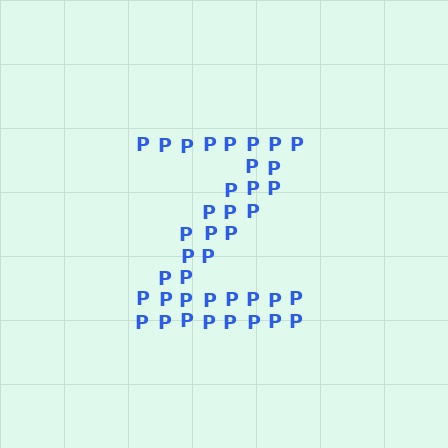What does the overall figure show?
The overall figure shows the letter Z.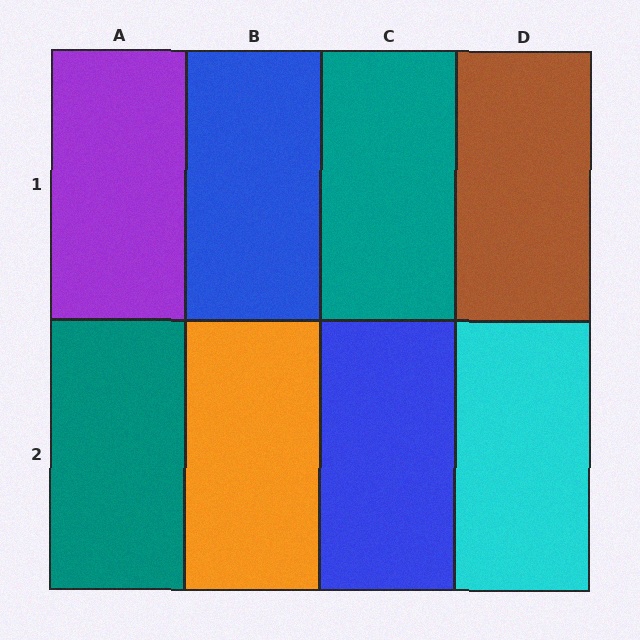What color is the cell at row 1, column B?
Blue.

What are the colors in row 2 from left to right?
Teal, orange, blue, cyan.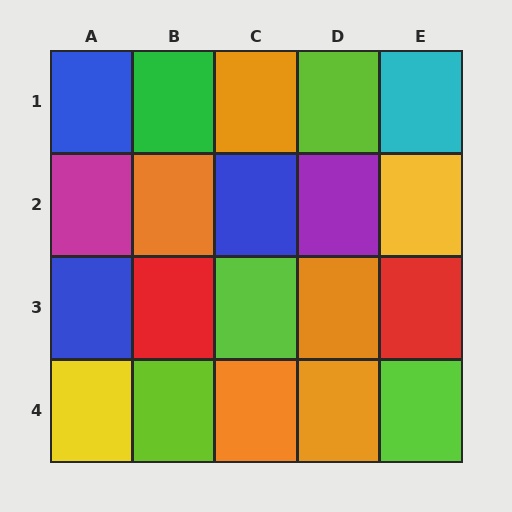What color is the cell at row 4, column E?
Lime.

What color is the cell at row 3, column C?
Lime.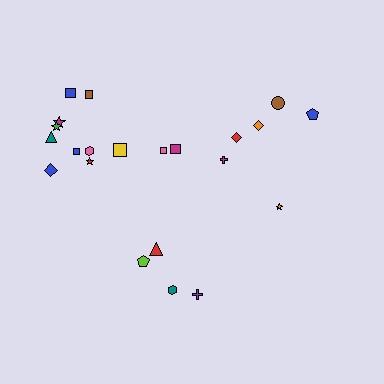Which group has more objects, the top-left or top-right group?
The top-left group.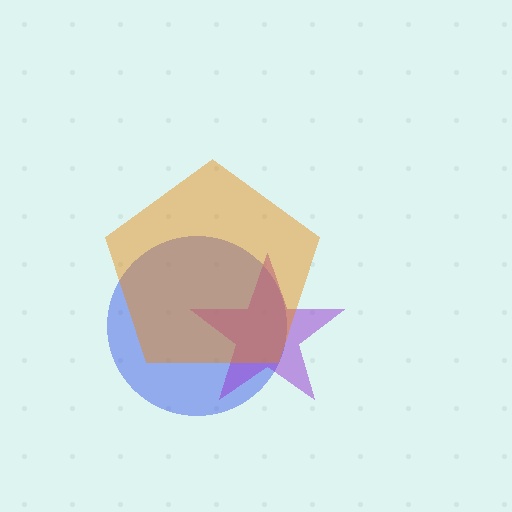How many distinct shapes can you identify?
There are 3 distinct shapes: a blue circle, a purple star, an orange pentagon.